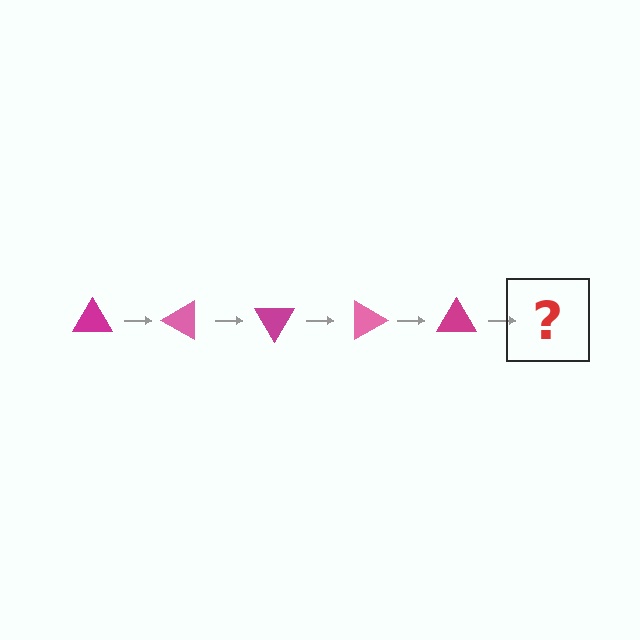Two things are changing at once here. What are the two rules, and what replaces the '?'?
The two rules are that it rotates 30 degrees each step and the color cycles through magenta and pink. The '?' should be a pink triangle, rotated 150 degrees from the start.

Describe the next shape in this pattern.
It should be a pink triangle, rotated 150 degrees from the start.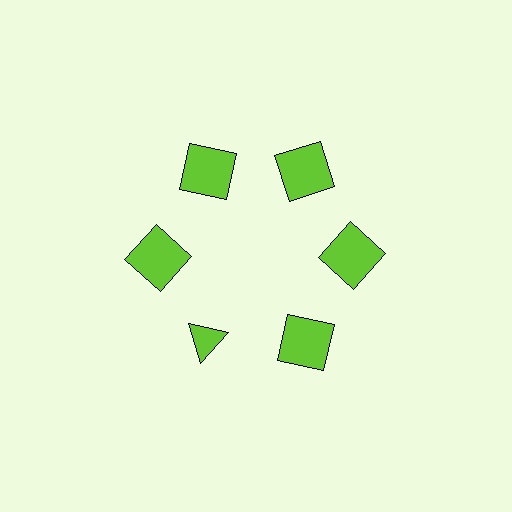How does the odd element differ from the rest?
It has a different shape: triangle instead of square.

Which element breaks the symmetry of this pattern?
The lime triangle at roughly the 7 o'clock position breaks the symmetry. All other shapes are lime squares.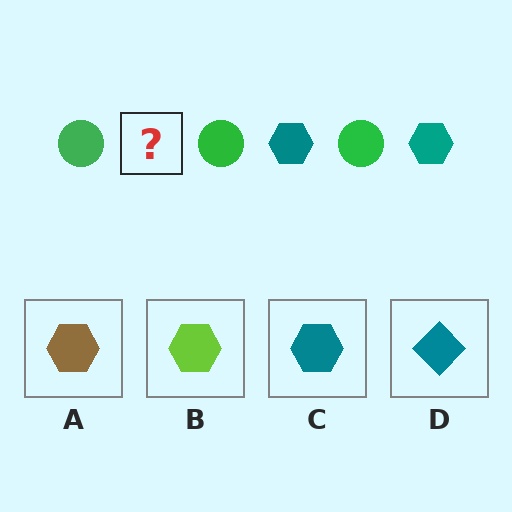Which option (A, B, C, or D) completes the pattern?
C.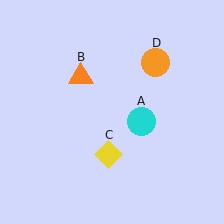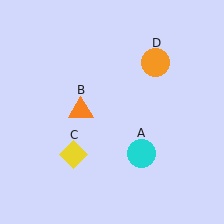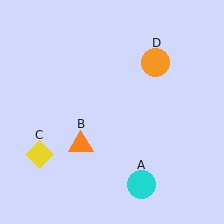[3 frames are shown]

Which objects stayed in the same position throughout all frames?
Orange circle (object D) remained stationary.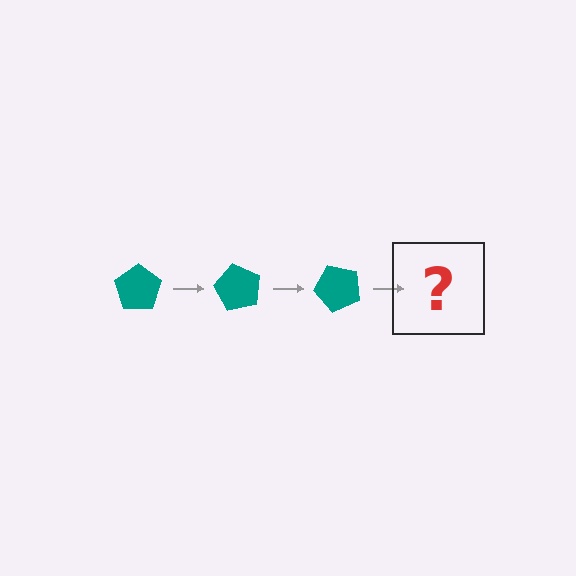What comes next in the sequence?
The next element should be a teal pentagon rotated 180 degrees.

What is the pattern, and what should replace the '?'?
The pattern is that the pentagon rotates 60 degrees each step. The '?' should be a teal pentagon rotated 180 degrees.